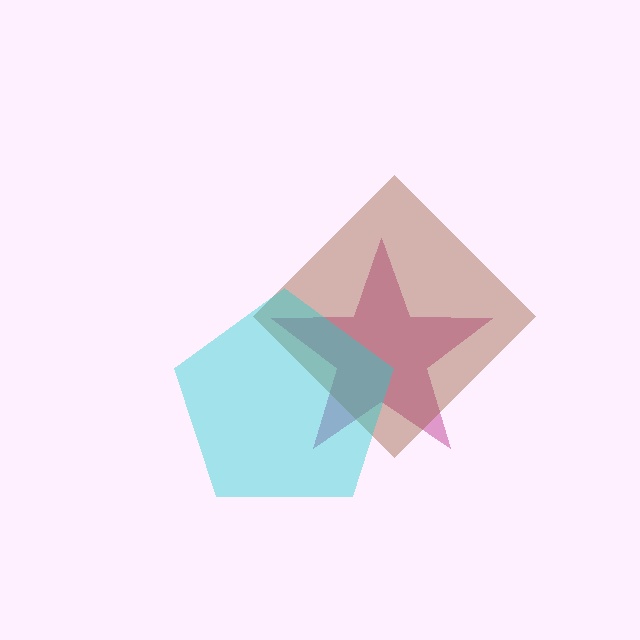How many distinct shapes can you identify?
There are 3 distinct shapes: a magenta star, a brown diamond, a cyan pentagon.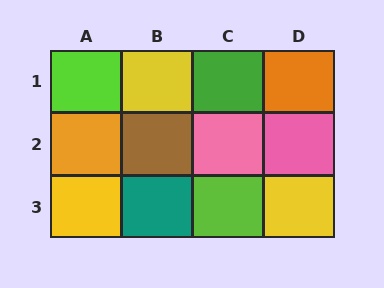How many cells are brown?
1 cell is brown.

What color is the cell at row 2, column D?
Pink.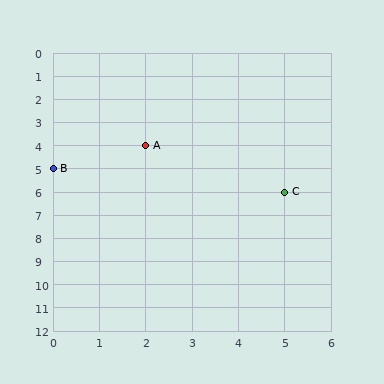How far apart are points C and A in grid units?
Points C and A are 3 columns and 2 rows apart (about 3.6 grid units diagonally).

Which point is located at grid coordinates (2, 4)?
Point A is at (2, 4).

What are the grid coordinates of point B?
Point B is at grid coordinates (0, 5).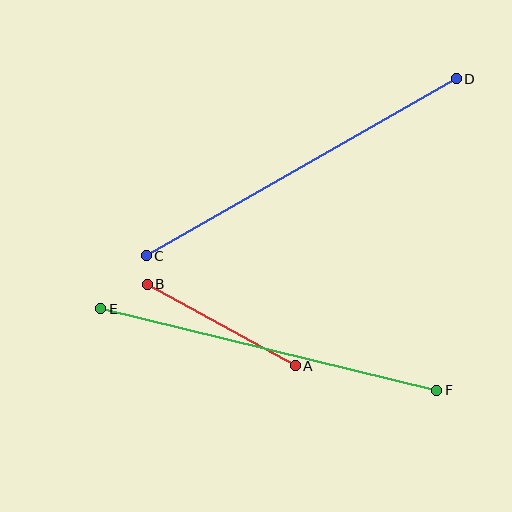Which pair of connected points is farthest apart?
Points C and D are farthest apart.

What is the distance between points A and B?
The distance is approximately 169 pixels.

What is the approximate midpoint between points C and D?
The midpoint is at approximately (301, 167) pixels.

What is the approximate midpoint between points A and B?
The midpoint is at approximately (221, 325) pixels.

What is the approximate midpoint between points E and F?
The midpoint is at approximately (269, 349) pixels.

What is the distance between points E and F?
The distance is approximately 346 pixels.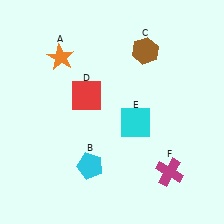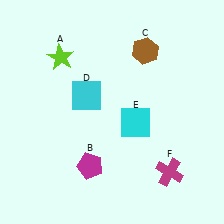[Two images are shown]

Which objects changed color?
A changed from orange to lime. B changed from cyan to magenta. D changed from red to cyan.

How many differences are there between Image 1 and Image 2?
There are 3 differences between the two images.